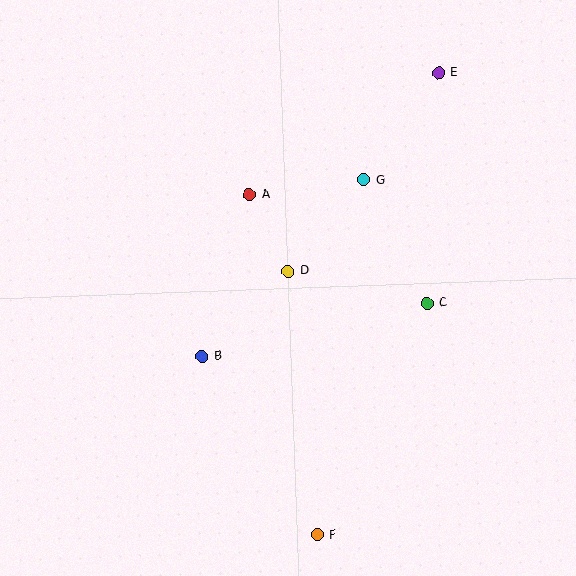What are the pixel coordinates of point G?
Point G is at (364, 180).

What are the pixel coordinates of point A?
Point A is at (250, 194).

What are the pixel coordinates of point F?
Point F is at (317, 535).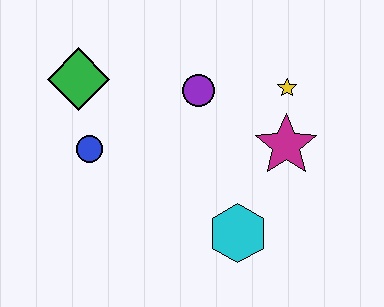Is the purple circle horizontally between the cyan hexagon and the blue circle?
Yes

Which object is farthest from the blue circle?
The yellow star is farthest from the blue circle.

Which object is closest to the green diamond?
The blue circle is closest to the green diamond.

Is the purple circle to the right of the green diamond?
Yes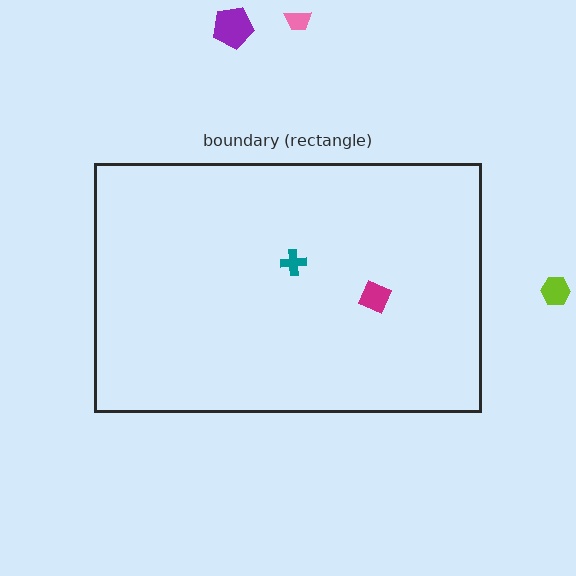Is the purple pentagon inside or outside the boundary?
Outside.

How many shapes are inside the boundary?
2 inside, 3 outside.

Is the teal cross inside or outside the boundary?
Inside.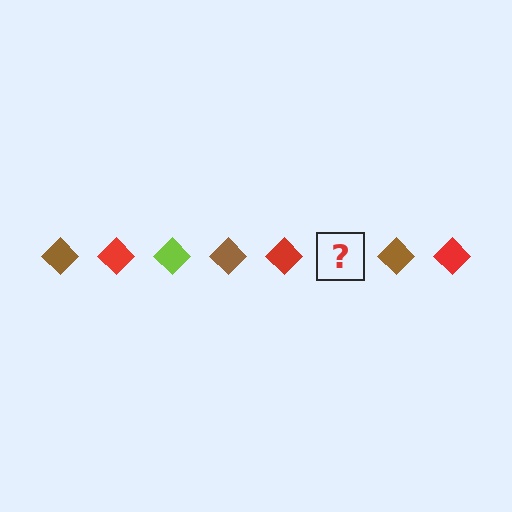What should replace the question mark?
The question mark should be replaced with a lime diamond.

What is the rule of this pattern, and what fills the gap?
The rule is that the pattern cycles through brown, red, lime diamonds. The gap should be filled with a lime diamond.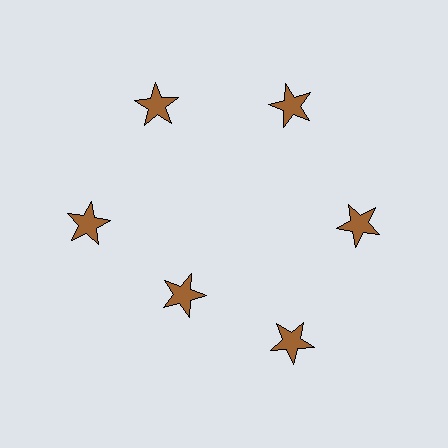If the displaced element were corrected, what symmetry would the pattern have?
It would have 6-fold rotational symmetry — the pattern would map onto itself every 60 degrees.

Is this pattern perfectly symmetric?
No. The 6 brown stars are arranged in a ring, but one element near the 7 o'clock position is pulled inward toward the center, breaking the 6-fold rotational symmetry.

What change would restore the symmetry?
The symmetry would be restored by moving it outward, back onto the ring so that all 6 stars sit at equal angles and equal distance from the center.